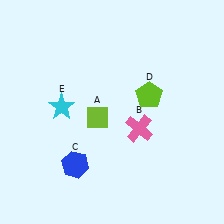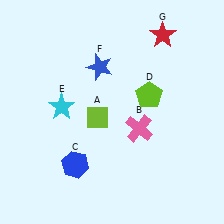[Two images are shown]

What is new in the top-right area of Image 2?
A red star (G) was added in the top-right area of Image 2.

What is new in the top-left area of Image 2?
A blue star (F) was added in the top-left area of Image 2.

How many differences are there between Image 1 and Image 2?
There are 2 differences between the two images.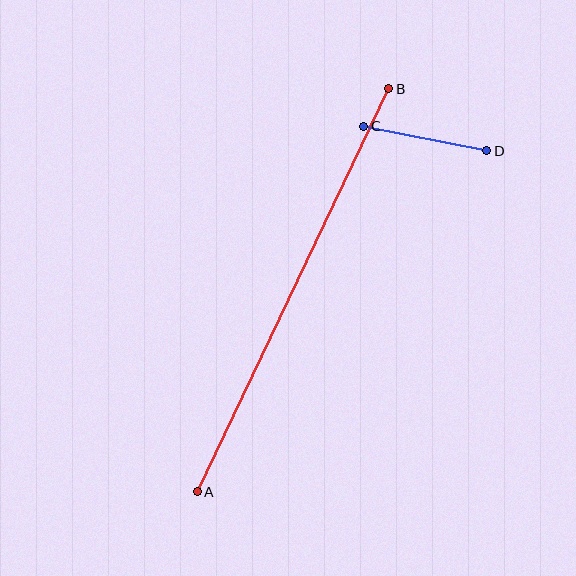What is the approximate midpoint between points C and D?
The midpoint is at approximately (425, 139) pixels.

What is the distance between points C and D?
The distance is approximately 125 pixels.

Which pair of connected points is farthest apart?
Points A and B are farthest apart.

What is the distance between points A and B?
The distance is approximately 446 pixels.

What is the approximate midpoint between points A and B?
The midpoint is at approximately (293, 290) pixels.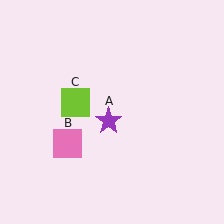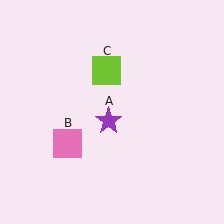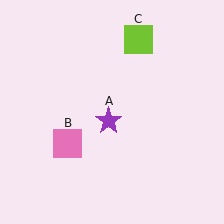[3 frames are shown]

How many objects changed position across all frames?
1 object changed position: lime square (object C).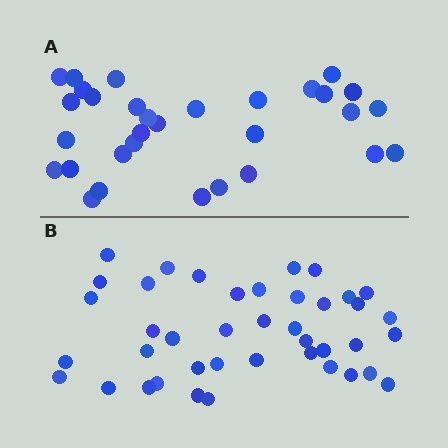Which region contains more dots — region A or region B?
Region B (the bottom region) has more dots.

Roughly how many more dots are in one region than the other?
Region B has roughly 10 or so more dots than region A.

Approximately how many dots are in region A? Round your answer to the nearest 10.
About 30 dots. (The exact count is 31, which rounds to 30.)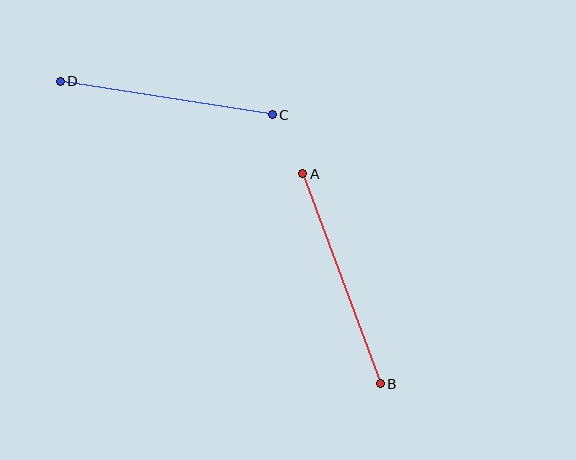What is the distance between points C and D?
The distance is approximately 214 pixels.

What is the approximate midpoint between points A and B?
The midpoint is at approximately (342, 279) pixels.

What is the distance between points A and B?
The distance is approximately 224 pixels.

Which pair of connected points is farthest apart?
Points A and B are farthest apart.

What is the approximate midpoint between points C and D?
The midpoint is at approximately (166, 98) pixels.